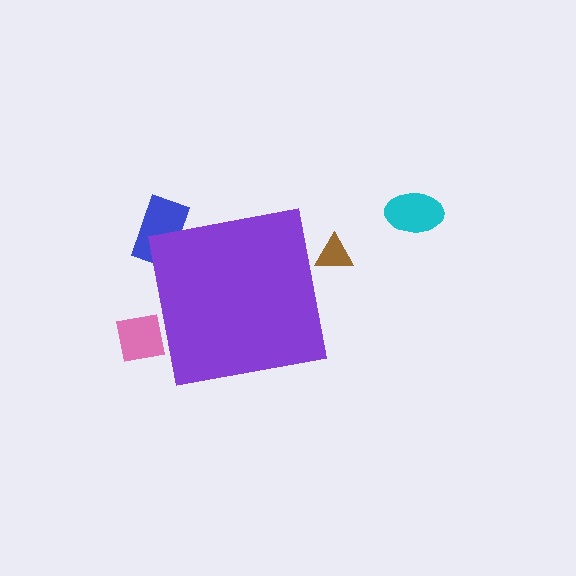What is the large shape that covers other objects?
A purple square.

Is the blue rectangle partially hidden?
Yes, the blue rectangle is partially hidden behind the purple square.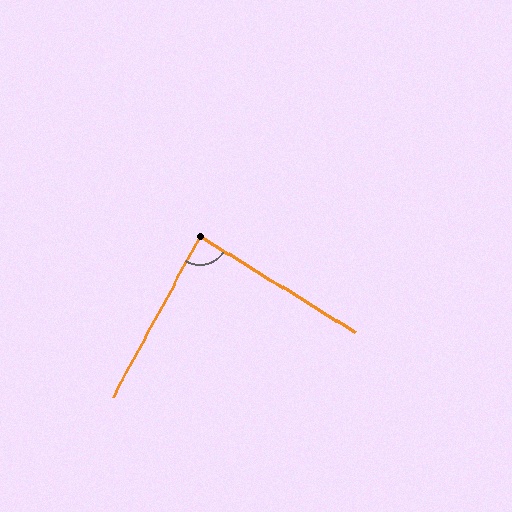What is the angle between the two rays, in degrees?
Approximately 87 degrees.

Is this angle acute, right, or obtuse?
It is approximately a right angle.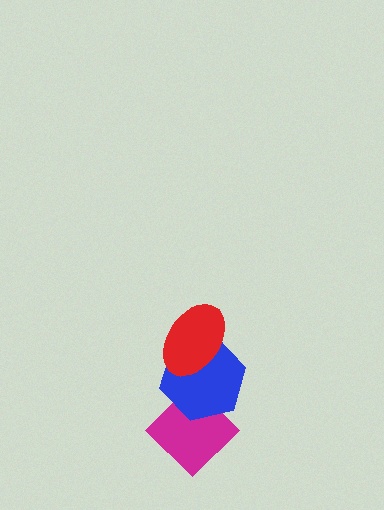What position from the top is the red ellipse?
The red ellipse is 1st from the top.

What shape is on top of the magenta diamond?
The blue hexagon is on top of the magenta diamond.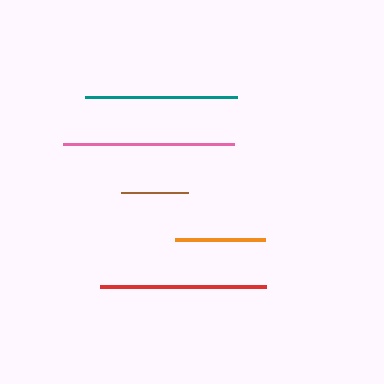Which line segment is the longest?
The pink line is the longest at approximately 171 pixels.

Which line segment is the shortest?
The brown line is the shortest at approximately 66 pixels.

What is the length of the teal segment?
The teal segment is approximately 152 pixels long.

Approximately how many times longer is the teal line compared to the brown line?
The teal line is approximately 2.3 times the length of the brown line.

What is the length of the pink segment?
The pink segment is approximately 171 pixels long.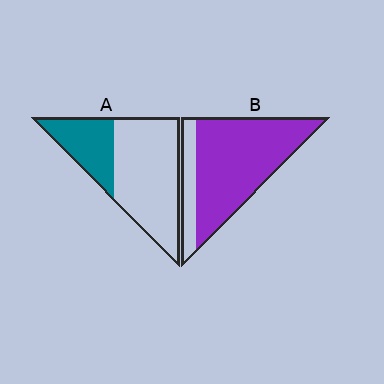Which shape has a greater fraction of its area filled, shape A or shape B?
Shape B.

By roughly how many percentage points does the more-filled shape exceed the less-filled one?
By roughly 50 percentage points (B over A).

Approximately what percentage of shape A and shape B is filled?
A is approximately 30% and B is approximately 80%.